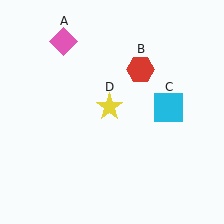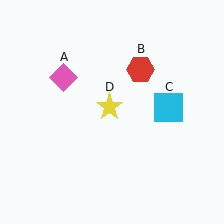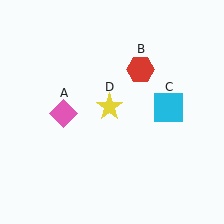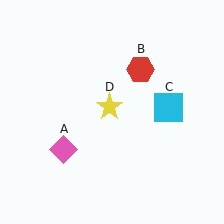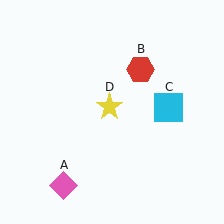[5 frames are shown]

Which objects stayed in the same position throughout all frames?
Red hexagon (object B) and cyan square (object C) and yellow star (object D) remained stationary.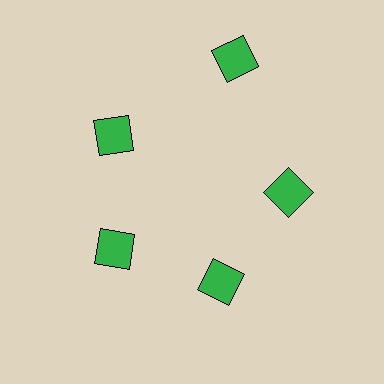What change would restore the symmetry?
The symmetry would be restored by moving it inward, back onto the ring so that all 5 diamonds sit at equal angles and equal distance from the center.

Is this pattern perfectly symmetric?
No. The 5 green diamonds are arranged in a ring, but one element near the 1 o'clock position is pushed outward from the center, breaking the 5-fold rotational symmetry.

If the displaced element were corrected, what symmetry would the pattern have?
It would have 5-fold rotational symmetry — the pattern would map onto itself every 72 degrees.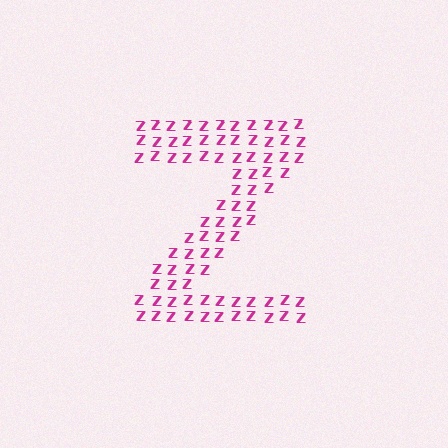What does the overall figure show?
The overall figure shows the letter Z.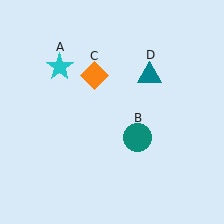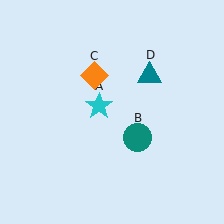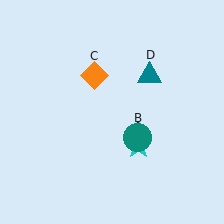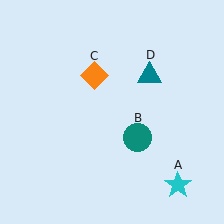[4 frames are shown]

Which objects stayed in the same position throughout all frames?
Teal circle (object B) and orange diamond (object C) and teal triangle (object D) remained stationary.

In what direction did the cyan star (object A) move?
The cyan star (object A) moved down and to the right.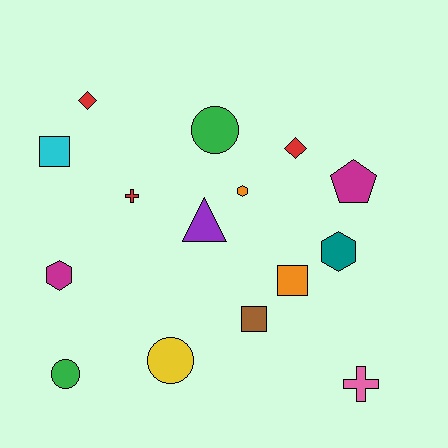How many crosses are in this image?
There are 2 crosses.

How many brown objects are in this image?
There is 1 brown object.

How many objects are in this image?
There are 15 objects.